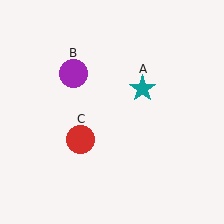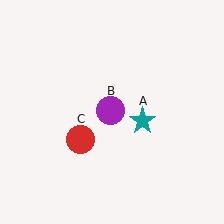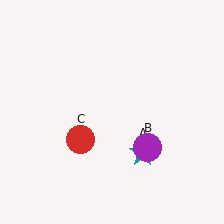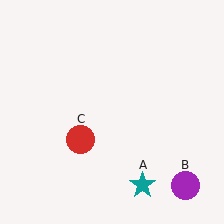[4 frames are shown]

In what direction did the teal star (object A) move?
The teal star (object A) moved down.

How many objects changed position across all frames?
2 objects changed position: teal star (object A), purple circle (object B).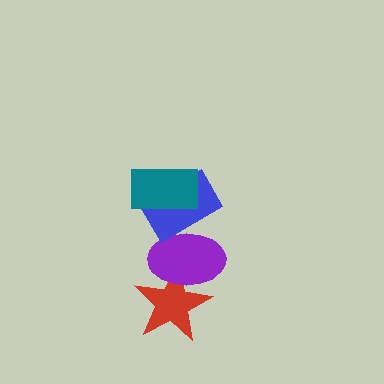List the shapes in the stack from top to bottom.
From top to bottom: the teal rectangle, the blue rectangle, the purple ellipse, the red star.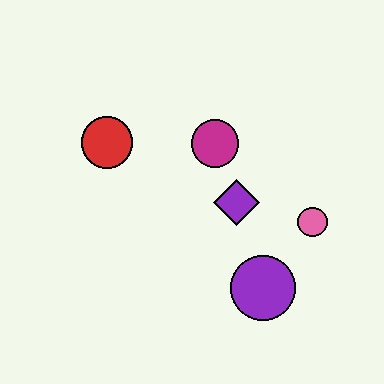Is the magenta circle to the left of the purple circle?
Yes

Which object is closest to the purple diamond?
The magenta circle is closest to the purple diamond.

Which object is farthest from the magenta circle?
The purple circle is farthest from the magenta circle.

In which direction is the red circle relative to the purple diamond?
The red circle is to the left of the purple diamond.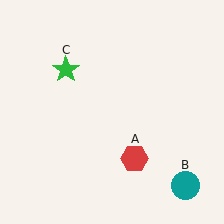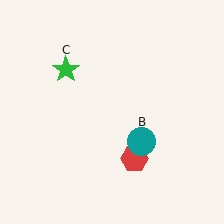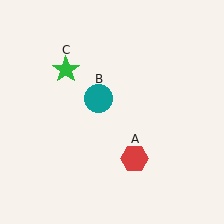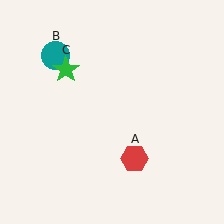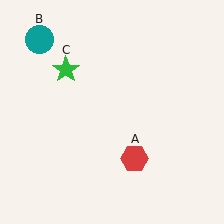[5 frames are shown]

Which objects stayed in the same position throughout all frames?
Red hexagon (object A) and green star (object C) remained stationary.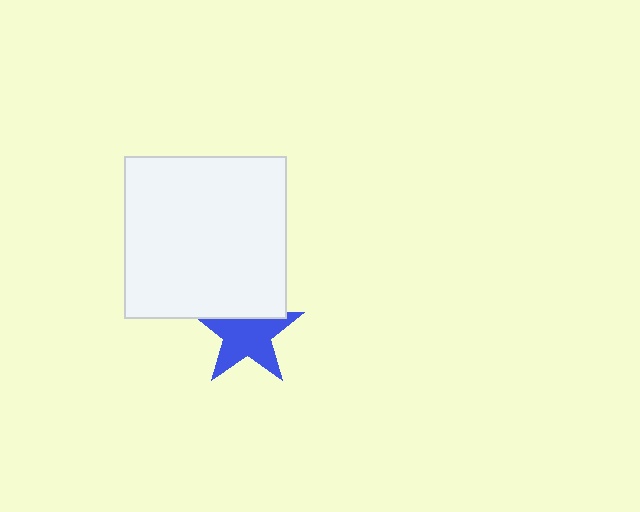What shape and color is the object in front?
The object in front is a white square.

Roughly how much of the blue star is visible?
Most of it is visible (roughly 69%).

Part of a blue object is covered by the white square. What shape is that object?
It is a star.